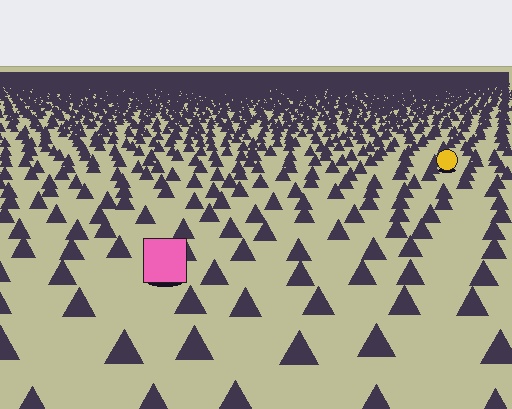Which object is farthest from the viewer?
The yellow circle is farthest from the viewer. It appears smaller and the ground texture around it is denser.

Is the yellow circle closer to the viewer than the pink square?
No. The pink square is closer — you can tell from the texture gradient: the ground texture is coarser near it.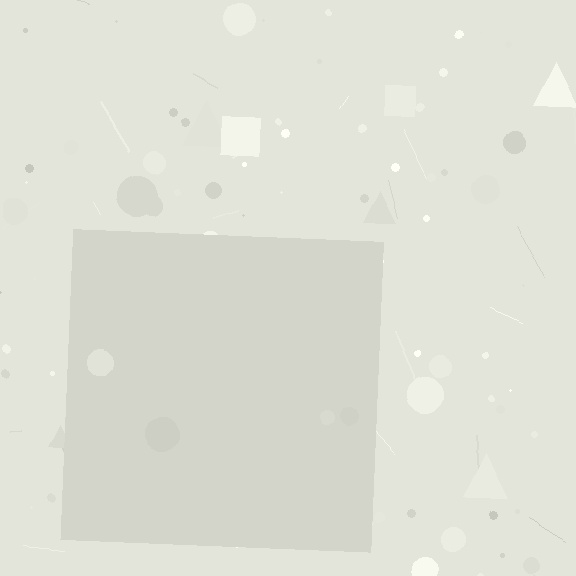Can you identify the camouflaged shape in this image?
The camouflaged shape is a square.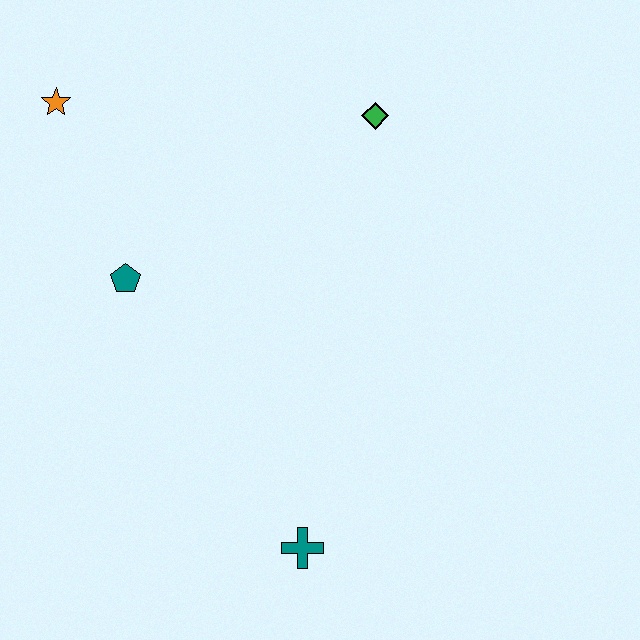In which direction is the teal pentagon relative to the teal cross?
The teal pentagon is above the teal cross.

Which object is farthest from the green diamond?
The teal cross is farthest from the green diamond.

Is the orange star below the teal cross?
No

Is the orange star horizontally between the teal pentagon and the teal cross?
No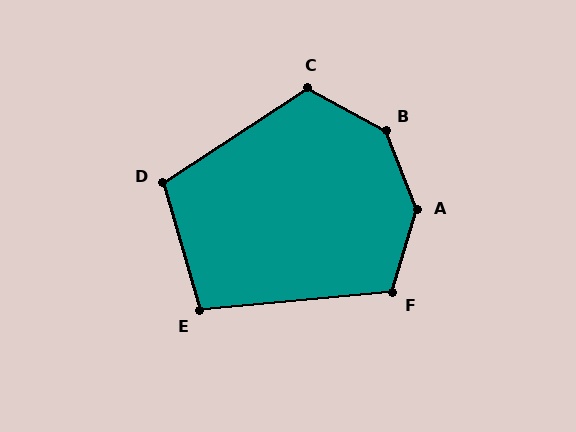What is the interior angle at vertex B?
Approximately 141 degrees (obtuse).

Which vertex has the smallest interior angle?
E, at approximately 101 degrees.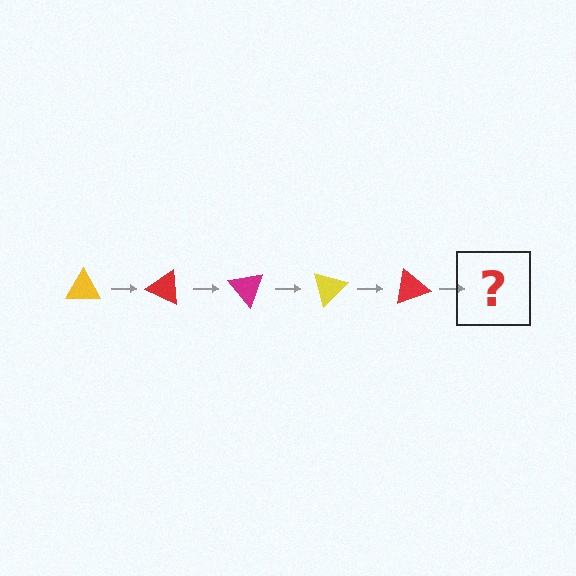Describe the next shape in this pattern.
It should be a magenta triangle, rotated 125 degrees from the start.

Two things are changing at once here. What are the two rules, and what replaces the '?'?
The two rules are that it rotates 25 degrees each step and the color cycles through yellow, red, and magenta. The '?' should be a magenta triangle, rotated 125 degrees from the start.